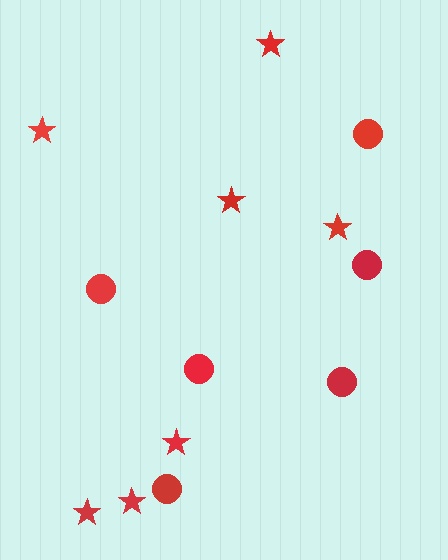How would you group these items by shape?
There are 2 groups: one group of circles (6) and one group of stars (7).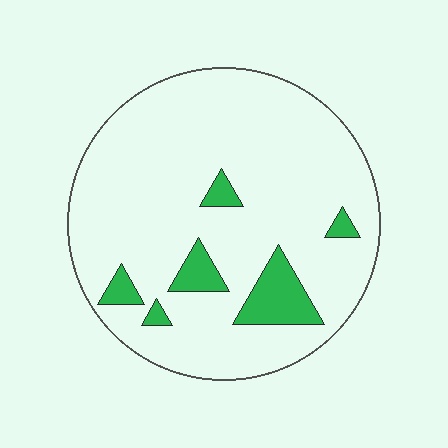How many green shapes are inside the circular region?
6.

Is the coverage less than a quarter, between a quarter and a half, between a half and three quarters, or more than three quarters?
Less than a quarter.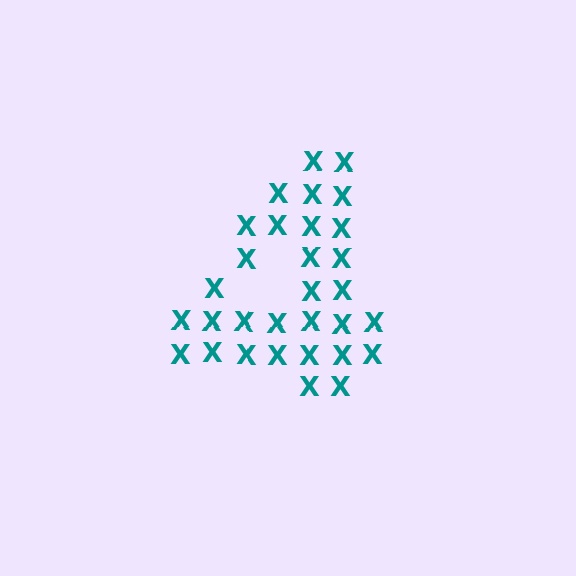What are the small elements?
The small elements are letter X's.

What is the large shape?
The large shape is the digit 4.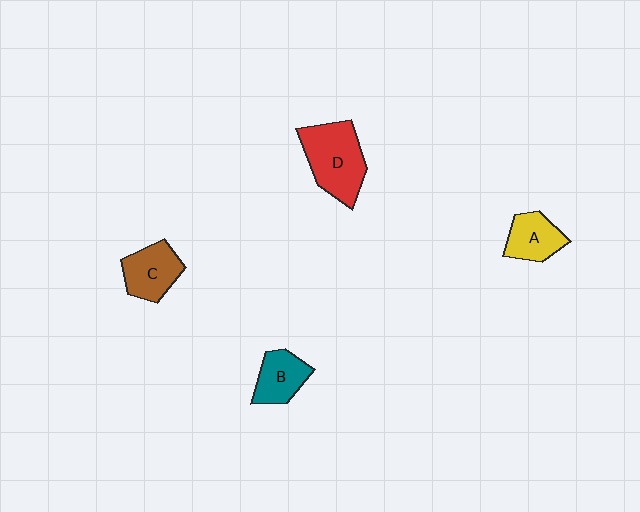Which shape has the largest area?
Shape D (red).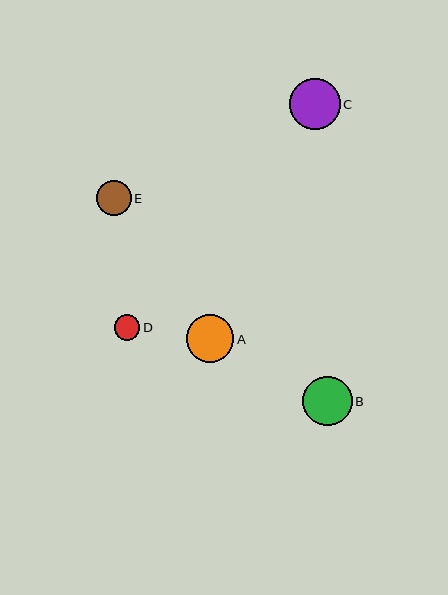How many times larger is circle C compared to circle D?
Circle C is approximately 2.0 times the size of circle D.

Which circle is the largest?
Circle C is the largest with a size of approximately 51 pixels.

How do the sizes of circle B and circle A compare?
Circle B and circle A are approximately the same size.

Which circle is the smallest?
Circle D is the smallest with a size of approximately 26 pixels.